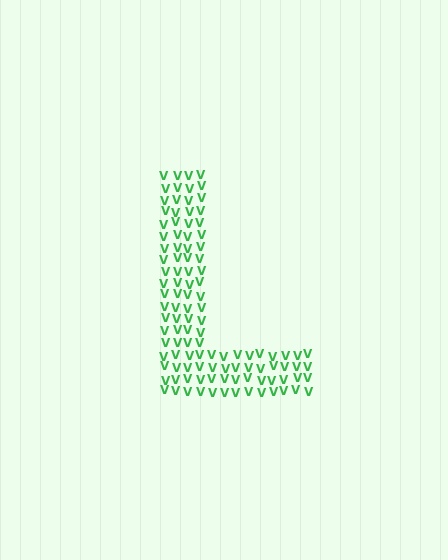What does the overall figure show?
The overall figure shows the letter L.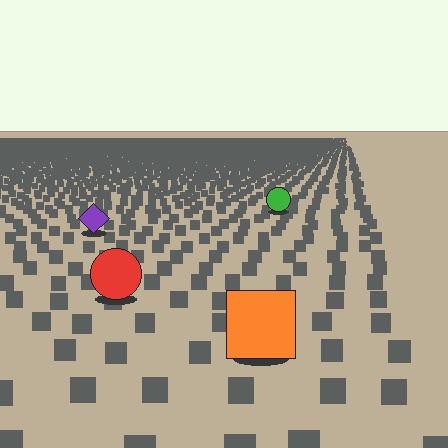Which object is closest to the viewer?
The orange square is closest. The texture marks near it are larger and more spread out.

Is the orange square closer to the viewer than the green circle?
Yes. The orange square is closer — you can tell from the texture gradient: the ground texture is coarser near it.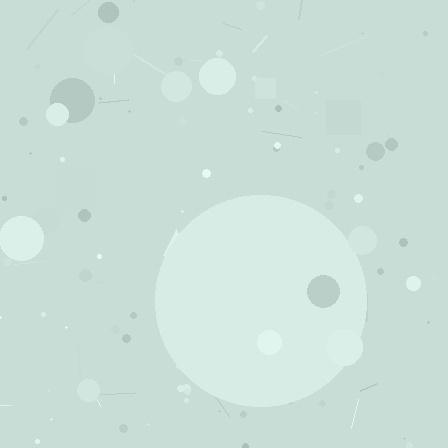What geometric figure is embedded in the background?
A circle is embedded in the background.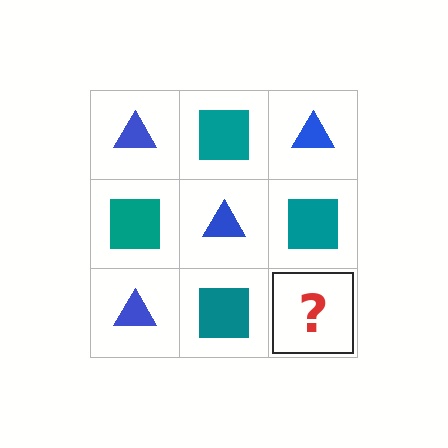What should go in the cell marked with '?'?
The missing cell should contain a blue triangle.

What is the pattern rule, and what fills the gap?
The rule is that it alternates blue triangle and teal square in a checkerboard pattern. The gap should be filled with a blue triangle.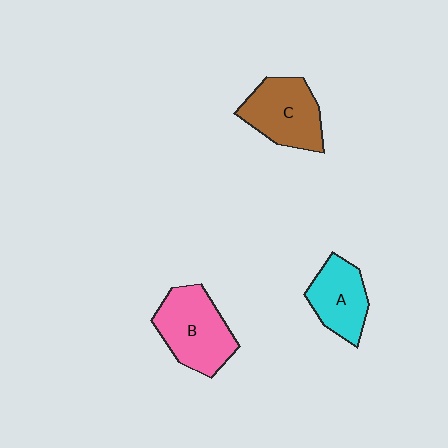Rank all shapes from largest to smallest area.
From largest to smallest: B (pink), C (brown), A (cyan).